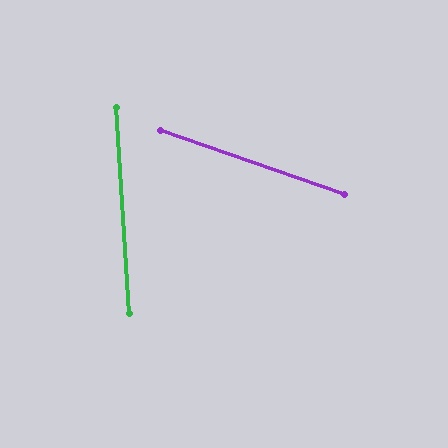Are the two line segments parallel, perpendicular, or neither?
Neither parallel nor perpendicular — they differ by about 67°.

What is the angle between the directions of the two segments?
Approximately 67 degrees.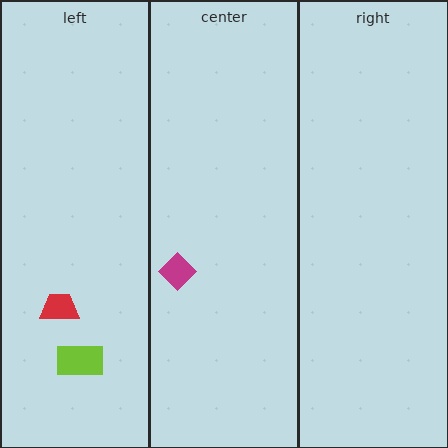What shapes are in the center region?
The magenta diamond.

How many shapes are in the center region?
1.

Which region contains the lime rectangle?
The left region.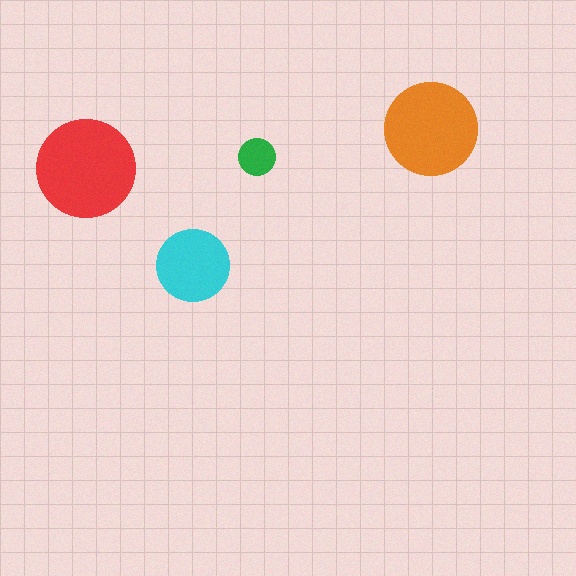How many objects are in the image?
There are 4 objects in the image.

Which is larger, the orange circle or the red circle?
The red one.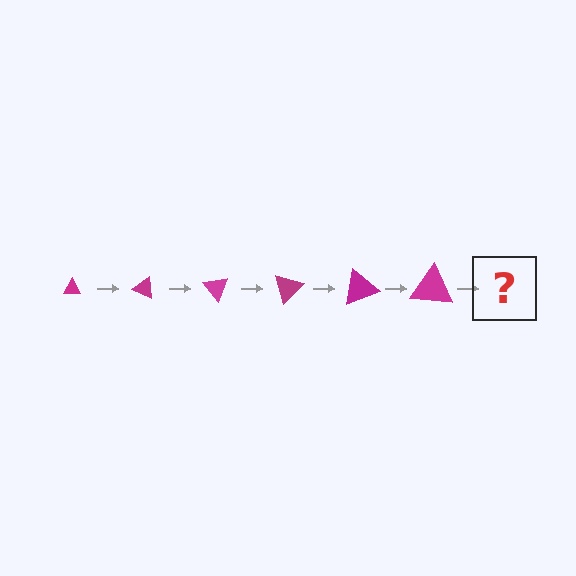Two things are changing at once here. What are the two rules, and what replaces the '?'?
The two rules are that the triangle grows larger each step and it rotates 25 degrees each step. The '?' should be a triangle, larger than the previous one and rotated 150 degrees from the start.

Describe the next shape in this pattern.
It should be a triangle, larger than the previous one and rotated 150 degrees from the start.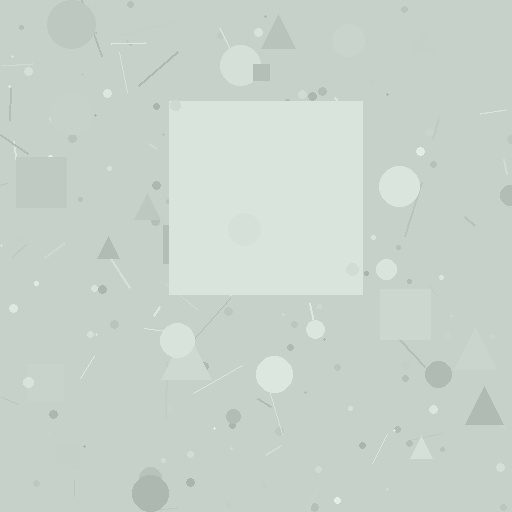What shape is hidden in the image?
A square is hidden in the image.